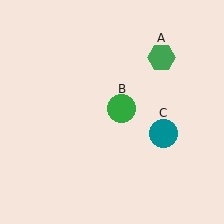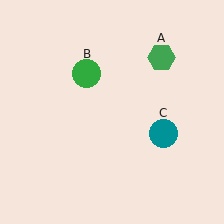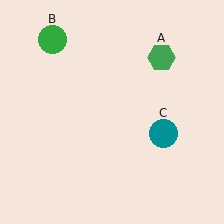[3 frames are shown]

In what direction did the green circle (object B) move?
The green circle (object B) moved up and to the left.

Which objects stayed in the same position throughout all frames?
Green hexagon (object A) and teal circle (object C) remained stationary.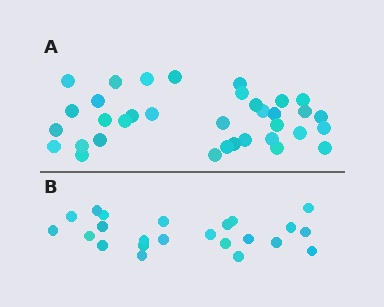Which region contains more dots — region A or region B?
Region A (the top region) has more dots.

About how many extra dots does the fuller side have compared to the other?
Region A has roughly 12 or so more dots than region B.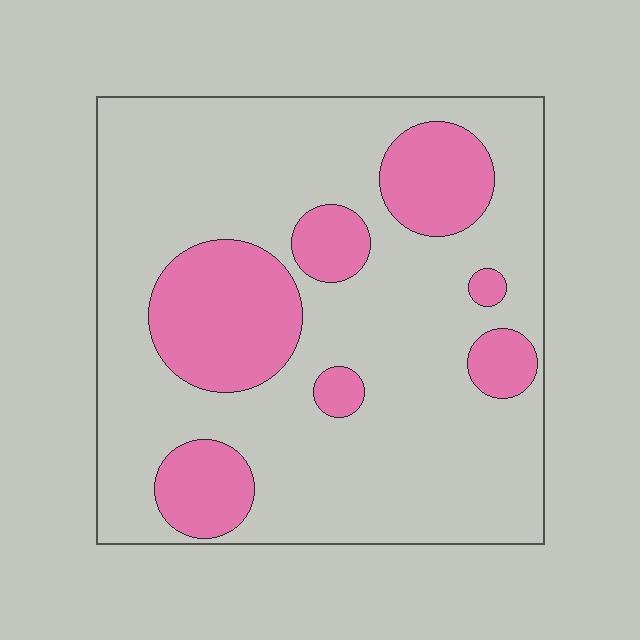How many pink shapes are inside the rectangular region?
7.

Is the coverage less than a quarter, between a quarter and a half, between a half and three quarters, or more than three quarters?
Less than a quarter.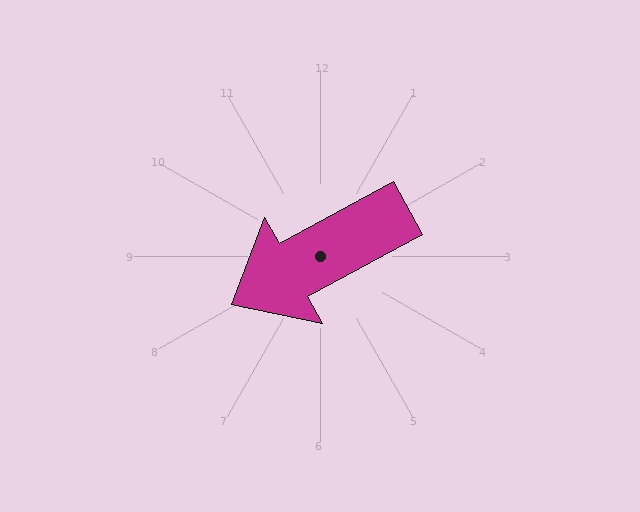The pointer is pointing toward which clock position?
Roughly 8 o'clock.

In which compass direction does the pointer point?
Southwest.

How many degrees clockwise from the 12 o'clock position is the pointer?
Approximately 241 degrees.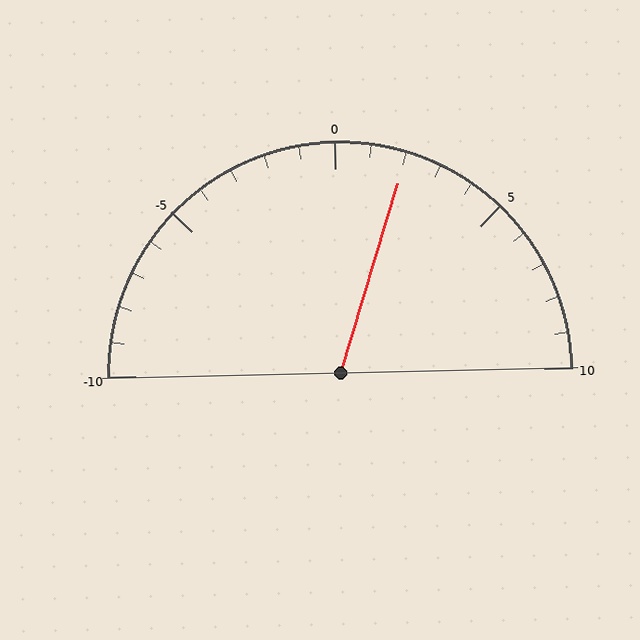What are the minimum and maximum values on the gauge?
The gauge ranges from -10 to 10.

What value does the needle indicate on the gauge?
The needle indicates approximately 2.